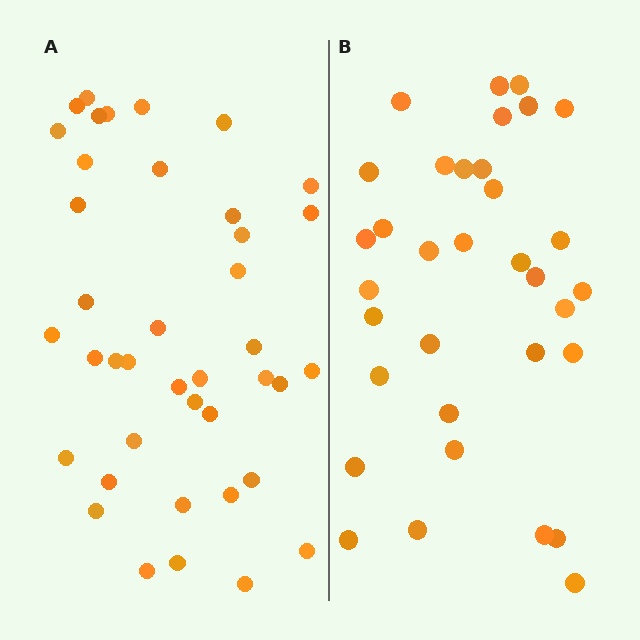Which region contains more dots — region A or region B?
Region A (the left region) has more dots.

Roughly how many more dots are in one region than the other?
Region A has about 6 more dots than region B.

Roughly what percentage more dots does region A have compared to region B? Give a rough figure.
About 20% more.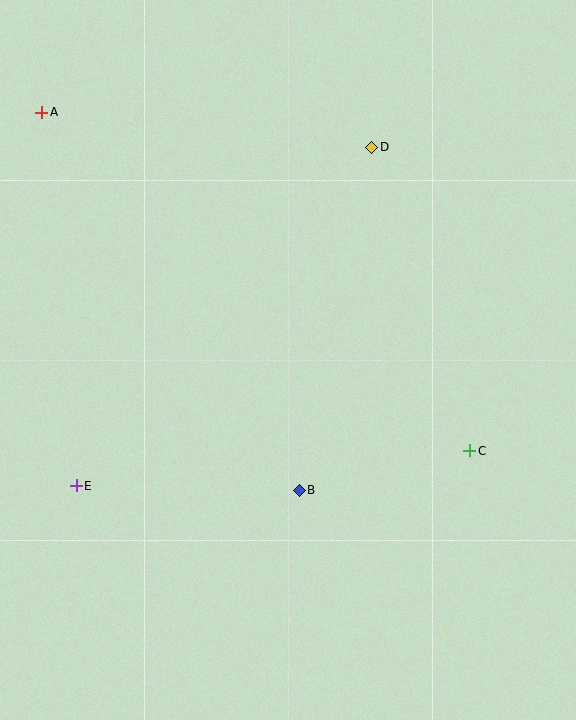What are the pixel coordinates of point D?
Point D is at (372, 147).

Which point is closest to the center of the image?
Point B at (299, 490) is closest to the center.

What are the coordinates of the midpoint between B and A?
The midpoint between B and A is at (171, 301).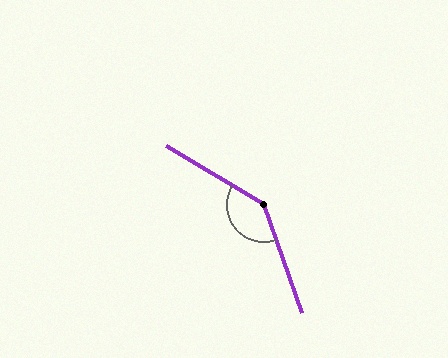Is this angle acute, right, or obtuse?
It is obtuse.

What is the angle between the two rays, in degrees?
Approximately 140 degrees.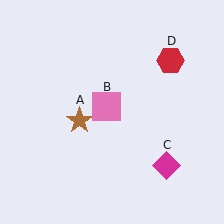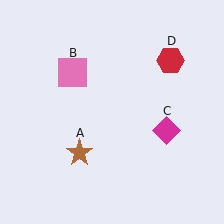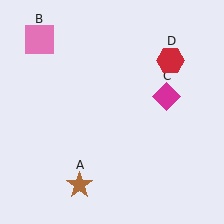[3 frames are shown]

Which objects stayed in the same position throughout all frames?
Red hexagon (object D) remained stationary.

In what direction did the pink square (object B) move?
The pink square (object B) moved up and to the left.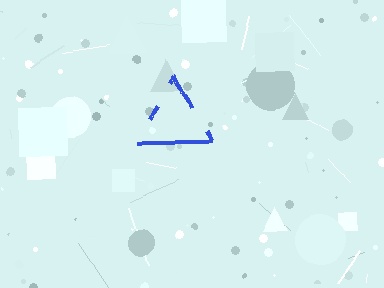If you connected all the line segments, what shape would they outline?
They would outline a triangle.